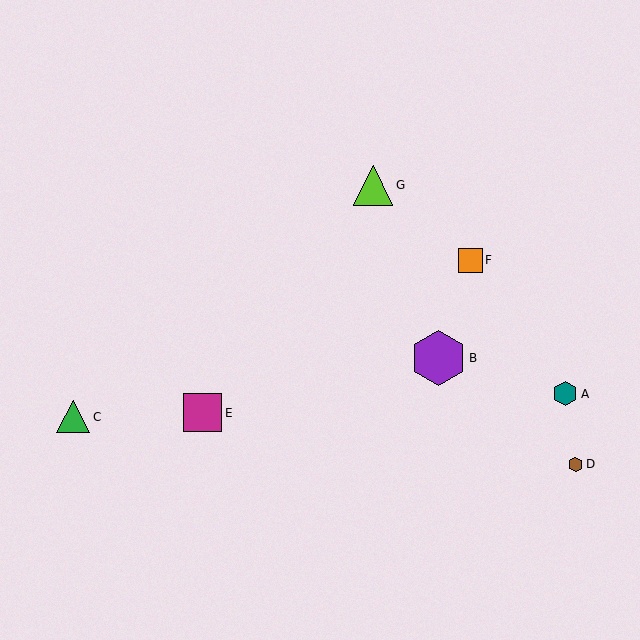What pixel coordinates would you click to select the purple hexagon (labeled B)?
Click at (438, 358) to select the purple hexagon B.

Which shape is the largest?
The purple hexagon (labeled B) is the largest.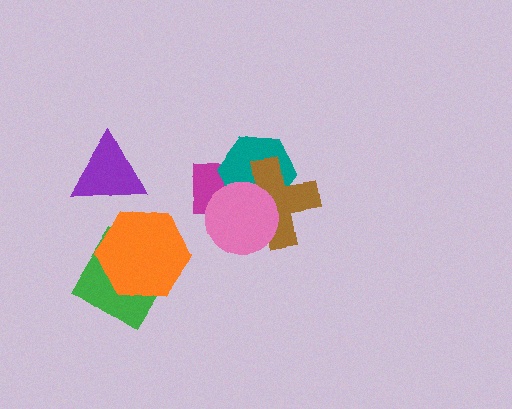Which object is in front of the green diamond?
The orange hexagon is in front of the green diamond.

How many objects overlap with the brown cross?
3 objects overlap with the brown cross.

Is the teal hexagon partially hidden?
Yes, it is partially covered by another shape.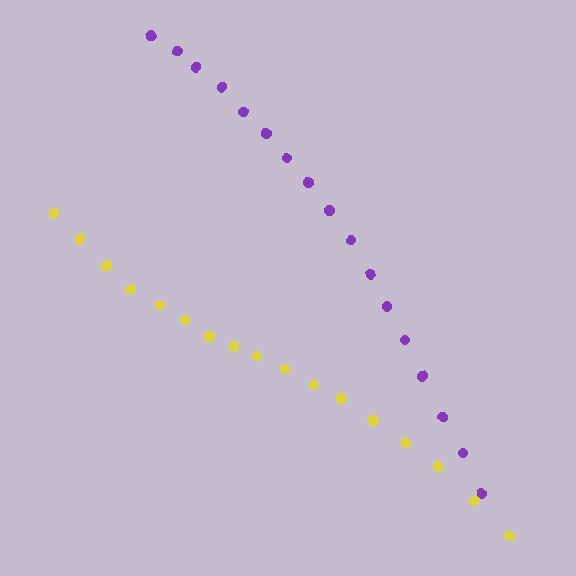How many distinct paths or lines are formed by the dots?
There are 2 distinct paths.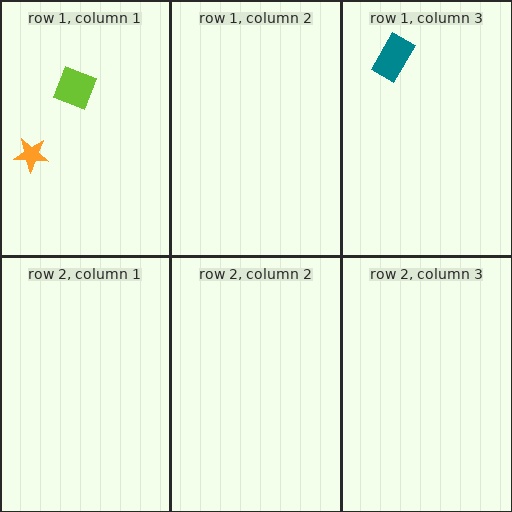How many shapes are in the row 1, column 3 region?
1.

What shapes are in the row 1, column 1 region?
The orange star, the lime diamond.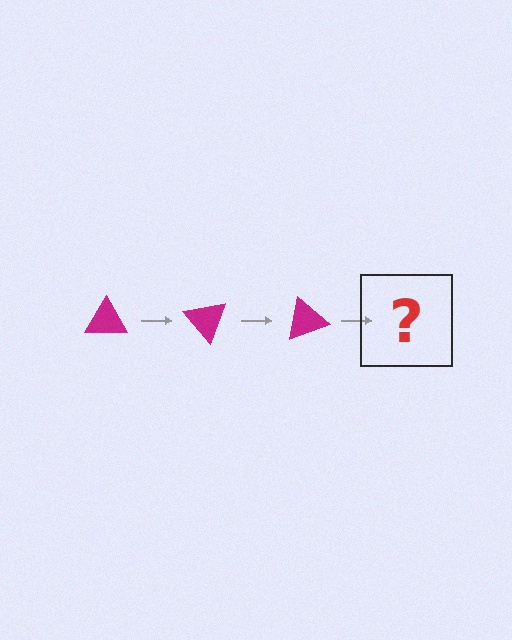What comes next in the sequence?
The next element should be a magenta triangle rotated 150 degrees.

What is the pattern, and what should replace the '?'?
The pattern is that the triangle rotates 50 degrees each step. The '?' should be a magenta triangle rotated 150 degrees.